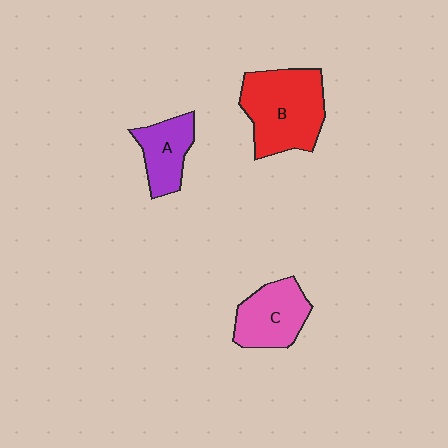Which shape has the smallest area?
Shape A (purple).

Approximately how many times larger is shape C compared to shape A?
Approximately 1.2 times.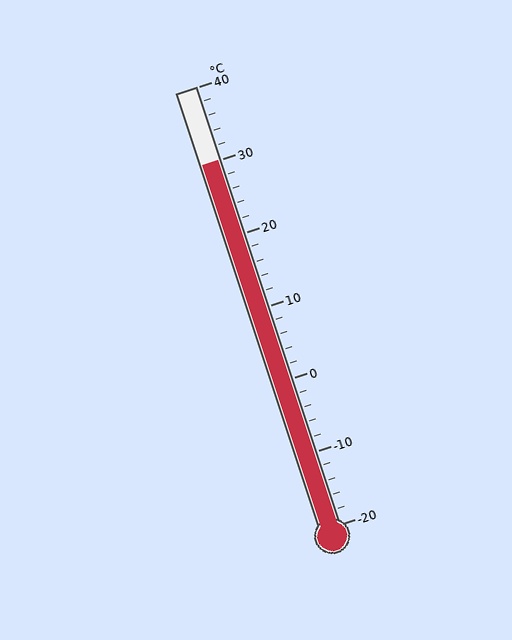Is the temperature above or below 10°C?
The temperature is above 10°C.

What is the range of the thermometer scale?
The thermometer scale ranges from -20°C to 40°C.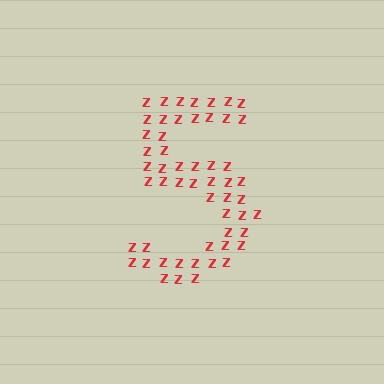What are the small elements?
The small elements are letter Z's.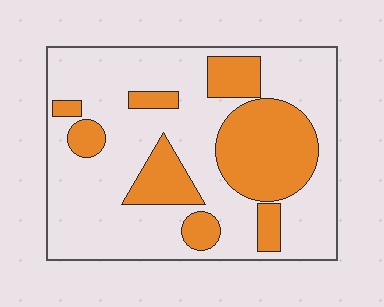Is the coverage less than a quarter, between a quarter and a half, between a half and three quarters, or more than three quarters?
Between a quarter and a half.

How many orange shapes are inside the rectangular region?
8.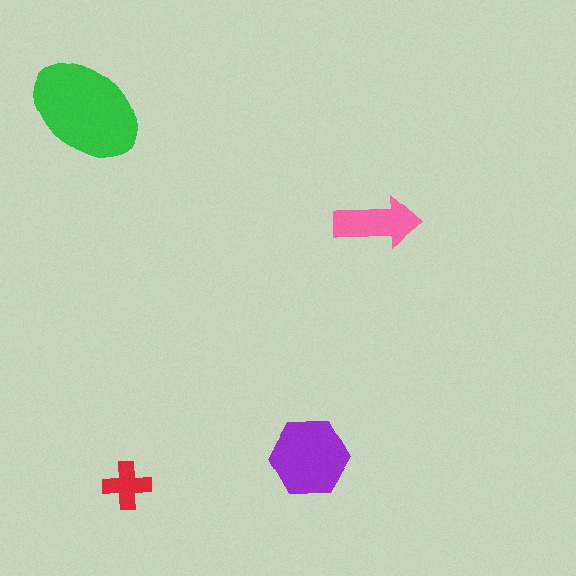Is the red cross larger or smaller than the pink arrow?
Smaller.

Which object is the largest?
The green ellipse.